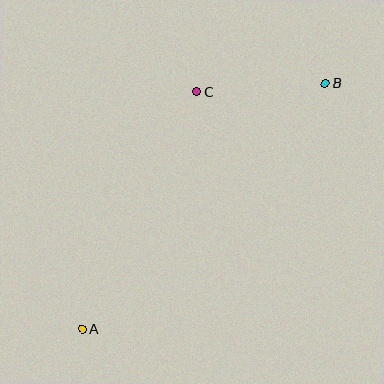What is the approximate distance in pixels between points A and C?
The distance between A and C is approximately 263 pixels.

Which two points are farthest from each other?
Points A and B are farthest from each other.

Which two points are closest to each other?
Points B and C are closest to each other.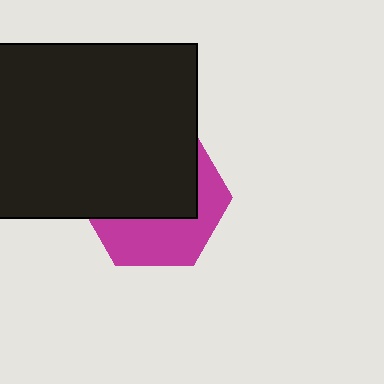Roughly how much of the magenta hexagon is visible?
A small part of it is visible (roughly 41%).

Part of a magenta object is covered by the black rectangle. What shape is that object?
It is a hexagon.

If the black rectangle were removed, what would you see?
You would see the complete magenta hexagon.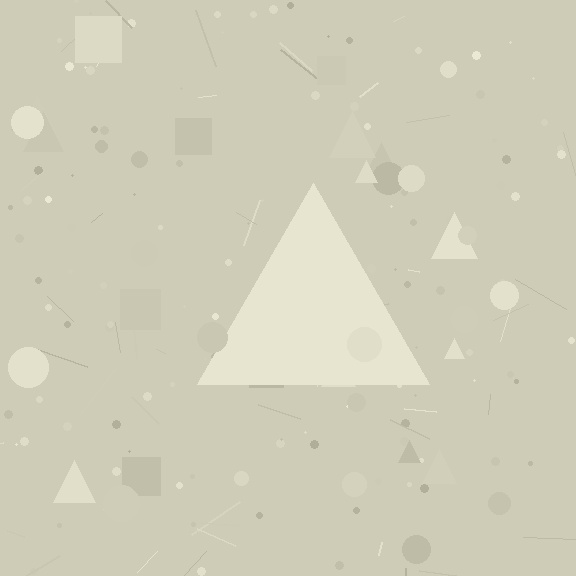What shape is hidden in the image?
A triangle is hidden in the image.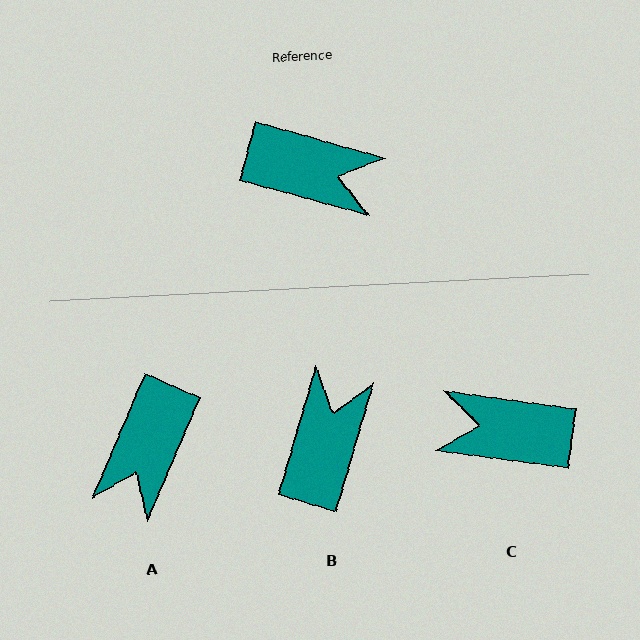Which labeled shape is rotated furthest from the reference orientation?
C, about 172 degrees away.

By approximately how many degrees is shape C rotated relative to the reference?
Approximately 172 degrees clockwise.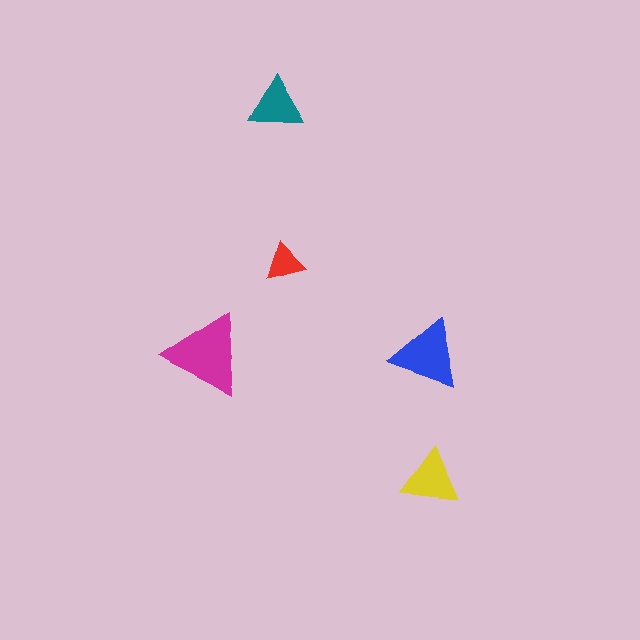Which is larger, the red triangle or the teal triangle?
The teal one.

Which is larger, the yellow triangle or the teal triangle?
The yellow one.